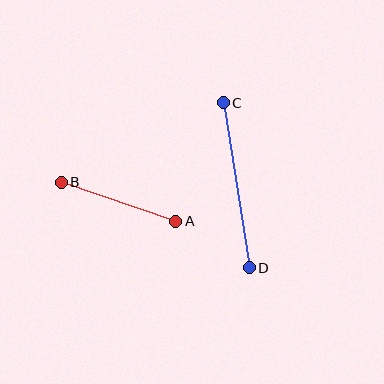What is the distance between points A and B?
The distance is approximately 121 pixels.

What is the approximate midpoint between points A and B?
The midpoint is at approximately (119, 202) pixels.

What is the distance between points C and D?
The distance is approximately 167 pixels.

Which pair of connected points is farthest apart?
Points C and D are farthest apart.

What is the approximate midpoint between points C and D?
The midpoint is at approximately (236, 185) pixels.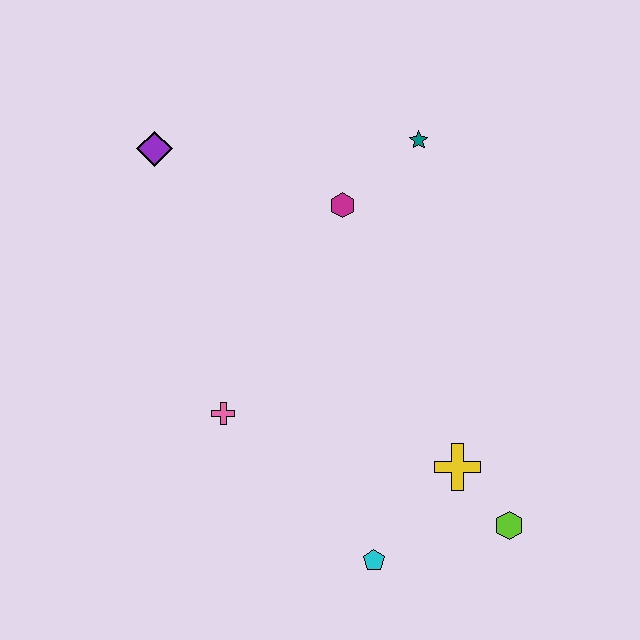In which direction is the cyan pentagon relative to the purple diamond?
The cyan pentagon is below the purple diamond.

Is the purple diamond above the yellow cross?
Yes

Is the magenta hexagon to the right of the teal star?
No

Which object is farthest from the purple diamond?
The lime hexagon is farthest from the purple diamond.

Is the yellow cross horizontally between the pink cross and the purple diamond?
No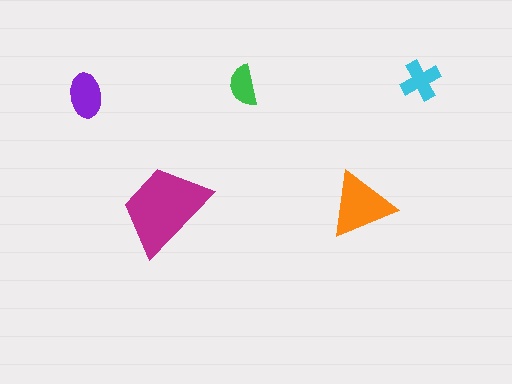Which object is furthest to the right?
The cyan cross is rightmost.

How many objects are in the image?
There are 5 objects in the image.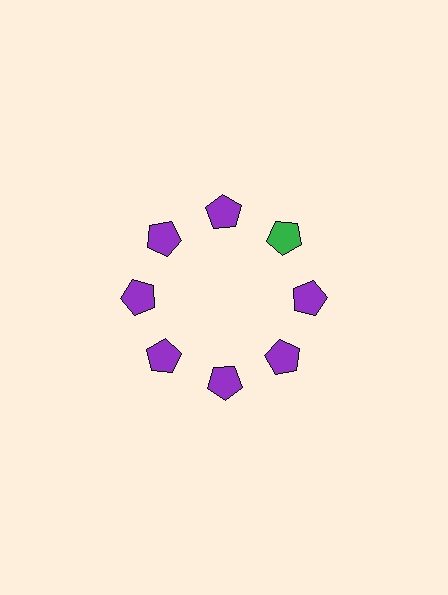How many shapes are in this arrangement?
There are 8 shapes arranged in a ring pattern.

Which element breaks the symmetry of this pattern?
The green pentagon at roughly the 2 o'clock position breaks the symmetry. All other shapes are purple pentagons.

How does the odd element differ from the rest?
It has a different color: green instead of purple.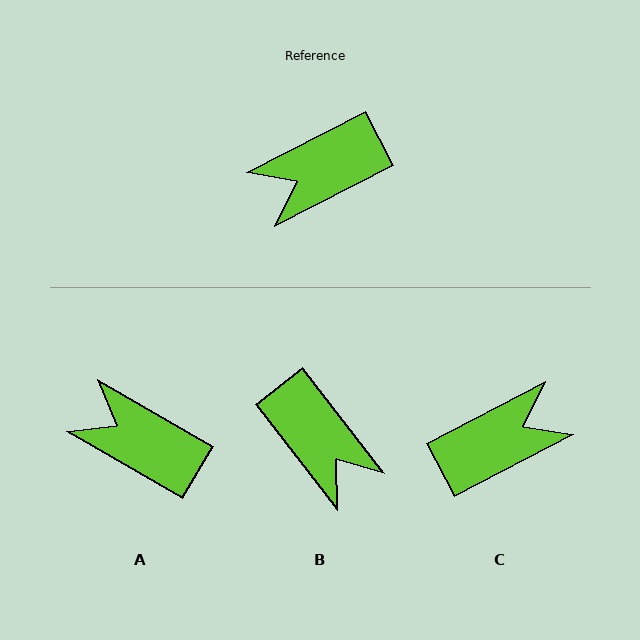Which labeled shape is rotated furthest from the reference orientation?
C, about 179 degrees away.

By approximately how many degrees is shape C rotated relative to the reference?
Approximately 179 degrees clockwise.